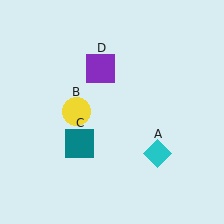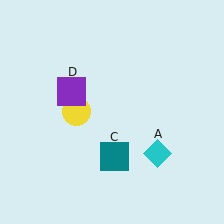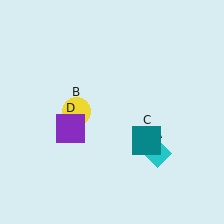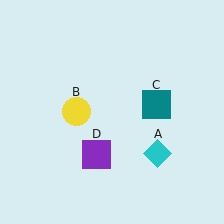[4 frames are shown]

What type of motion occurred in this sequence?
The teal square (object C), purple square (object D) rotated counterclockwise around the center of the scene.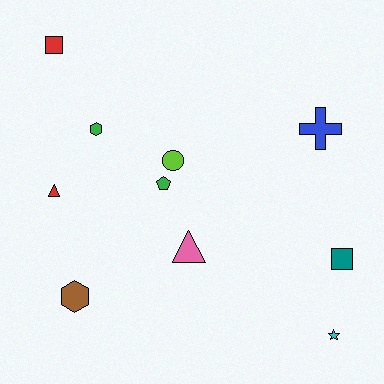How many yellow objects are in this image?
There are no yellow objects.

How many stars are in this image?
There is 1 star.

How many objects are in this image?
There are 10 objects.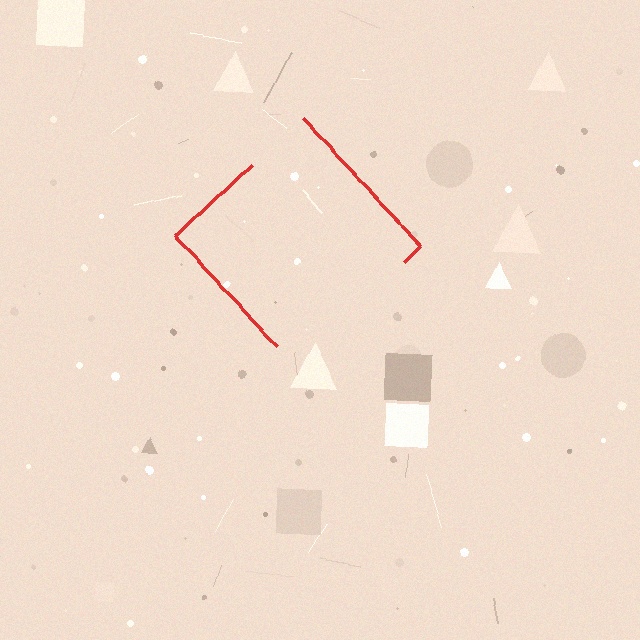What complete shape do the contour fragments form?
The contour fragments form a diamond.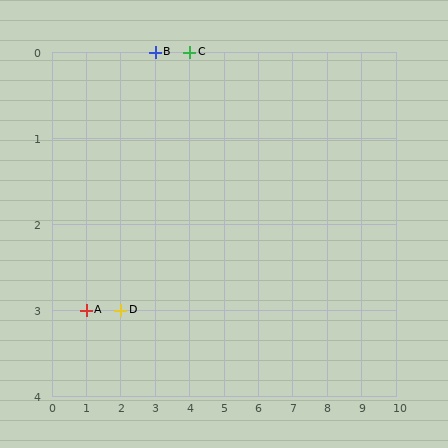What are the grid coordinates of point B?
Point B is at grid coordinates (3, 0).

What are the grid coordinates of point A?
Point A is at grid coordinates (1, 3).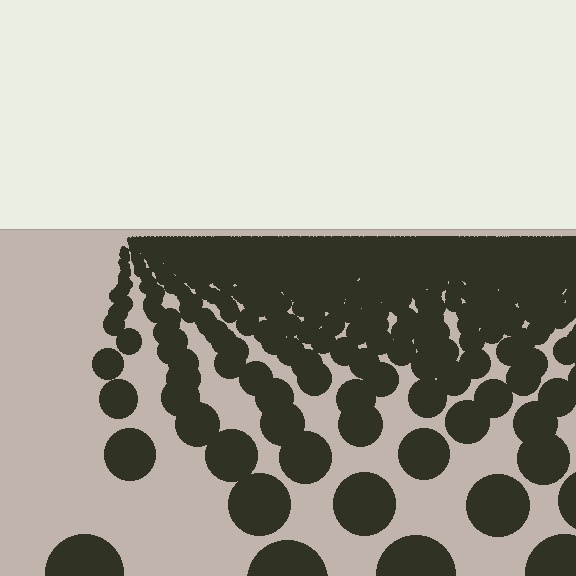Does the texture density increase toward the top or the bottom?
Density increases toward the top.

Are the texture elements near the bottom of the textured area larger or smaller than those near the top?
Larger. Near the bottom, elements are closer to the viewer and appear at a bigger on-screen size.